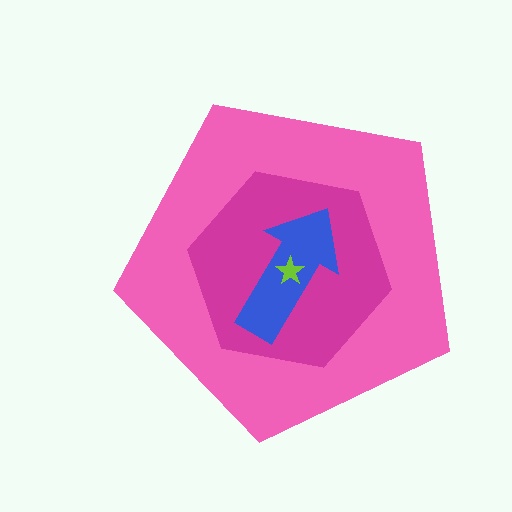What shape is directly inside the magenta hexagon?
The blue arrow.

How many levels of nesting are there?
4.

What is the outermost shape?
The pink pentagon.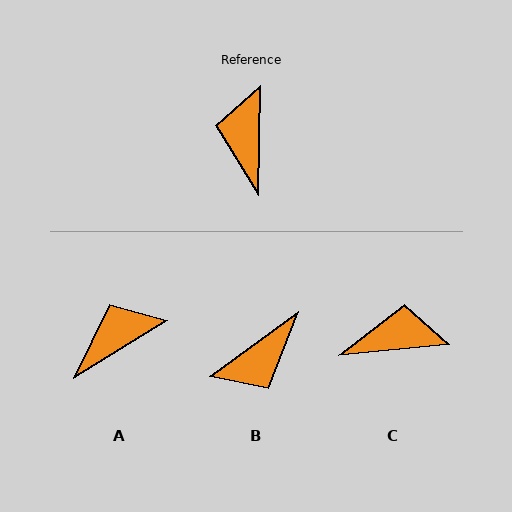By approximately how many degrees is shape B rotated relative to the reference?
Approximately 127 degrees counter-clockwise.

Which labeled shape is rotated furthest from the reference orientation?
B, about 127 degrees away.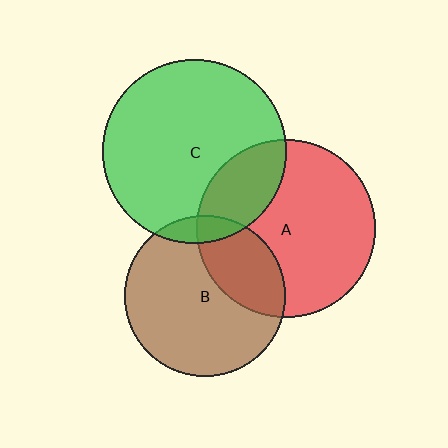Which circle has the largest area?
Circle C (green).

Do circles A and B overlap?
Yes.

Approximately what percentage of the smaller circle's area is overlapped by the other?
Approximately 30%.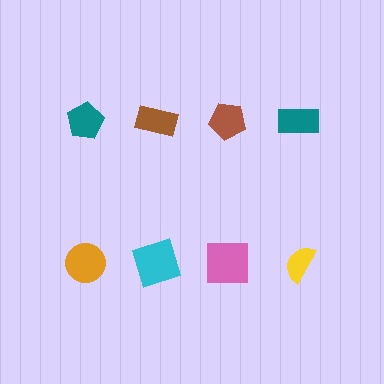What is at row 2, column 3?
A pink square.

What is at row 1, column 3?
A brown pentagon.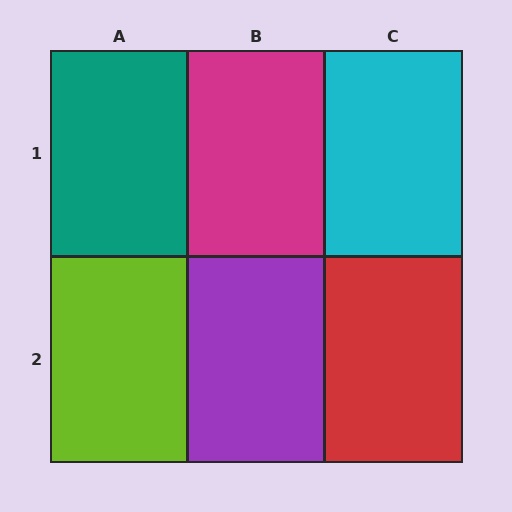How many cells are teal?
1 cell is teal.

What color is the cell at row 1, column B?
Magenta.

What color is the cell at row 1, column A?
Teal.